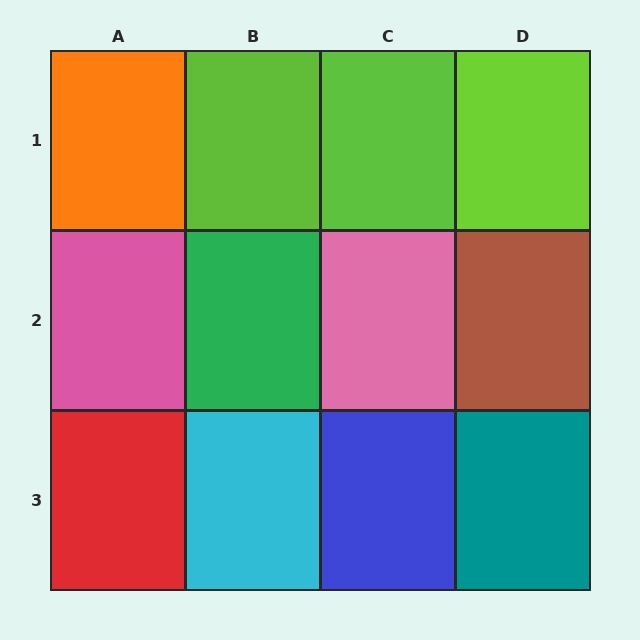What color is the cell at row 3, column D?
Teal.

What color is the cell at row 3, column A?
Red.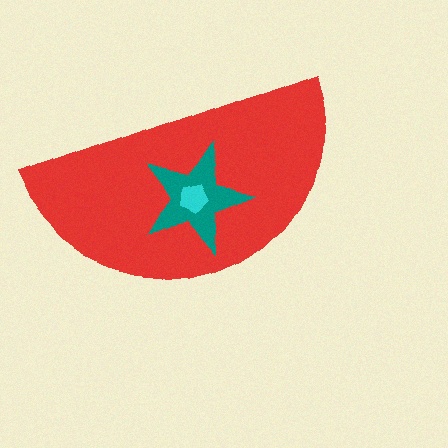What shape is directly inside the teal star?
The cyan pentagon.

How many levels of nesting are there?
3.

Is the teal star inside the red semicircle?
Yes.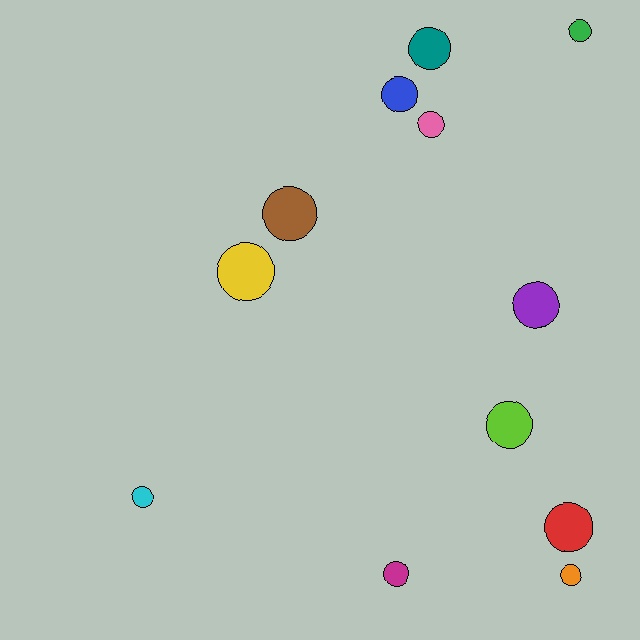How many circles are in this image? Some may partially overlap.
There are 12 circles.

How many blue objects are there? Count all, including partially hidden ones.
There is 1 blue object.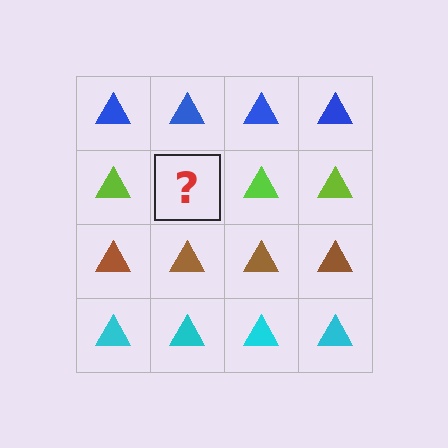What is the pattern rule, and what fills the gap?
The rule is that each row has a consistent color. The gap should be filled with a lime triangle.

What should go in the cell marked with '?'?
The missing cell should contain a lime triangle.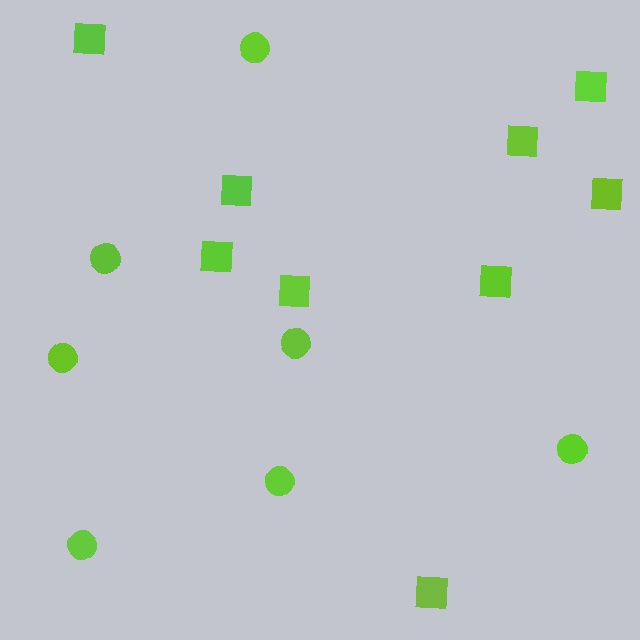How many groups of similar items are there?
There are 2 groups: one group of circles (7) and one group of squares (9).